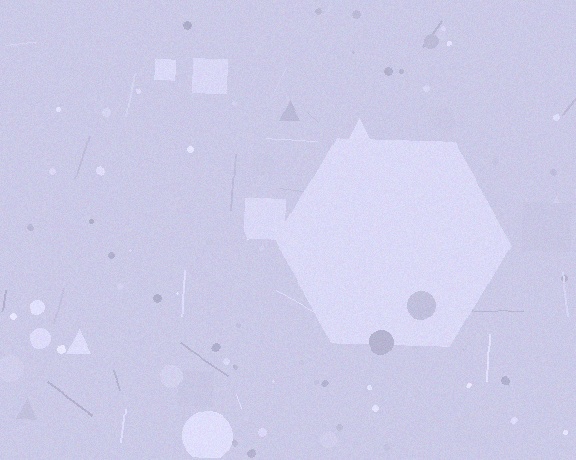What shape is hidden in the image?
A hexagon is hidden in the image.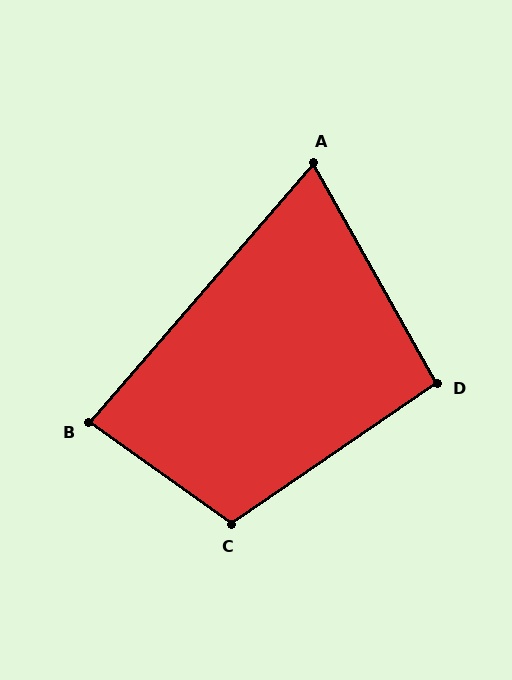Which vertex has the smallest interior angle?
A, at approximately 70 degrees.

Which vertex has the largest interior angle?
C, at approximately 110 degrees.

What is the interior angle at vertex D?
Approximately 95 degrees (obtuse).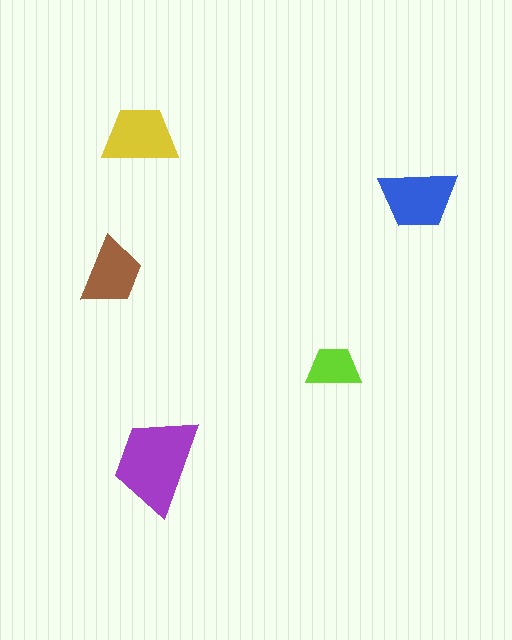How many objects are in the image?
There are 5 objects in the image.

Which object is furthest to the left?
The brown trapezoid is leftmost.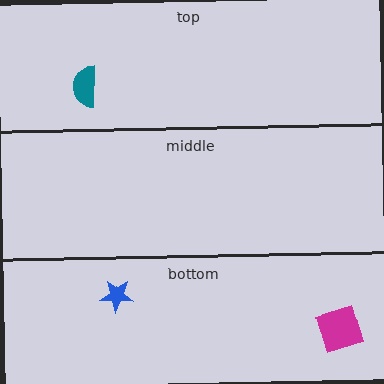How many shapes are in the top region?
1.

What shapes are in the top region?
The teal semicircle.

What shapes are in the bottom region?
The blue star, the magenta square.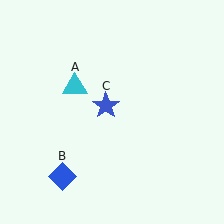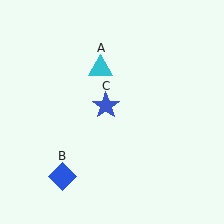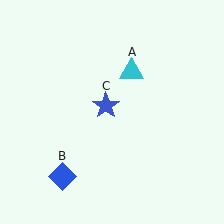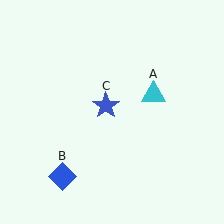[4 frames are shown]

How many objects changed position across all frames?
1 object changed position: cyan triangle (object A).